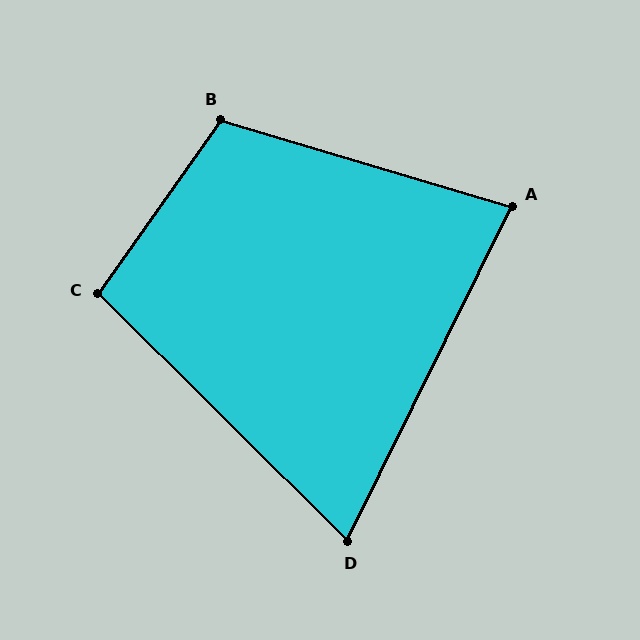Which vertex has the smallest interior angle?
D, at approximately 71 degrees.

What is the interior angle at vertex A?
Approximately 80 degrees (acute).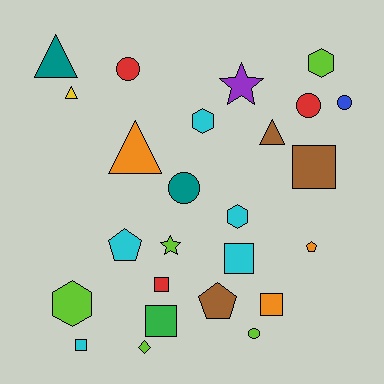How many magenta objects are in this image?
There are no magenta objects.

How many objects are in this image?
There are 25 objects.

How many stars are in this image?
There are 2 stars.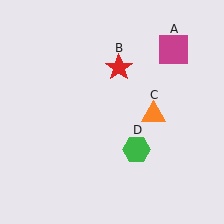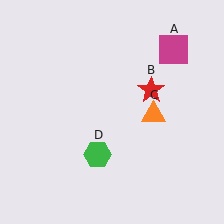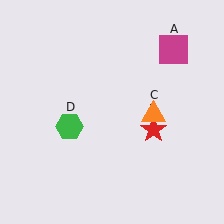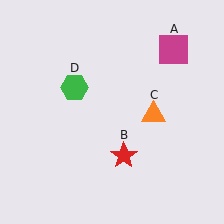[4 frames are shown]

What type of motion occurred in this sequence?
The red star (object B), green hexagon (object D) rotated clockwise around the center of the scene.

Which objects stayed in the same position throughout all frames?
Magenta square (object A) and orange triangle (object C) remained stationary.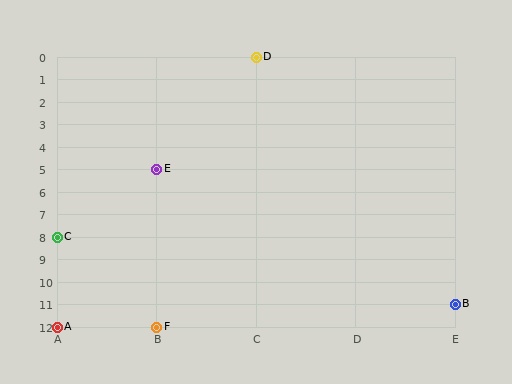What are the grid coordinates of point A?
Point A is at grid coordinates (A, 12).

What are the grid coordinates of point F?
Point F is at grid coordinates (B, 12).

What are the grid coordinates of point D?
Point D is at grid coordinates (C, 0).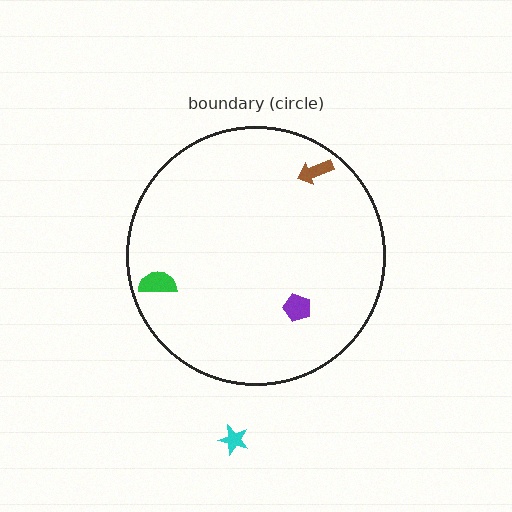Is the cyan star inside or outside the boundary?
Outside.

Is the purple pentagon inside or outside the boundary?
Inside.